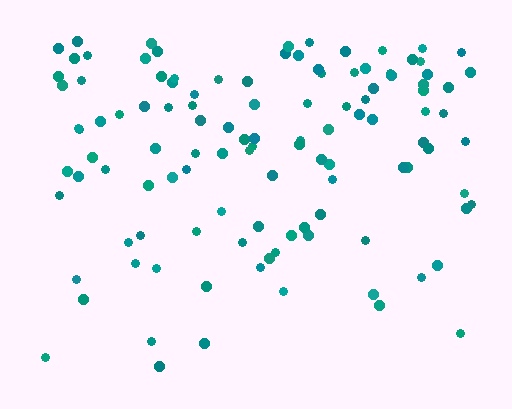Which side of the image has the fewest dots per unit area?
The bottom.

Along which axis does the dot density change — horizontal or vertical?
Vertical.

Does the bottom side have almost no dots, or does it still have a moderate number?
Still a moderate number, just noticeably fewer than the top.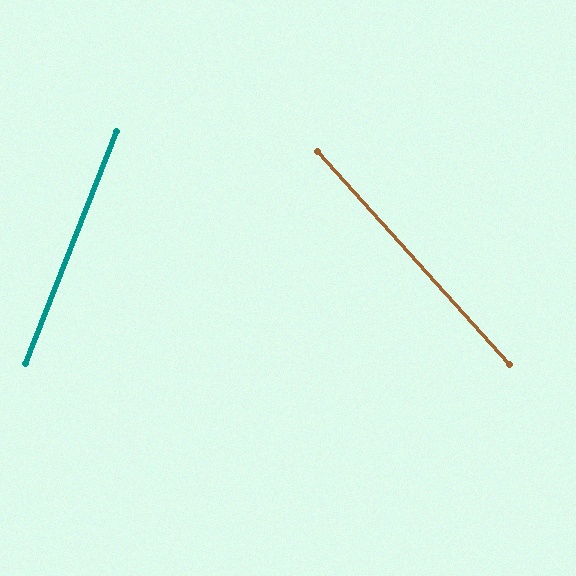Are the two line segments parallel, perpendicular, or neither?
Neither parallel nor perpendicular — they differ by about 63°.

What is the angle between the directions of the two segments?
Approximately 63 degrees.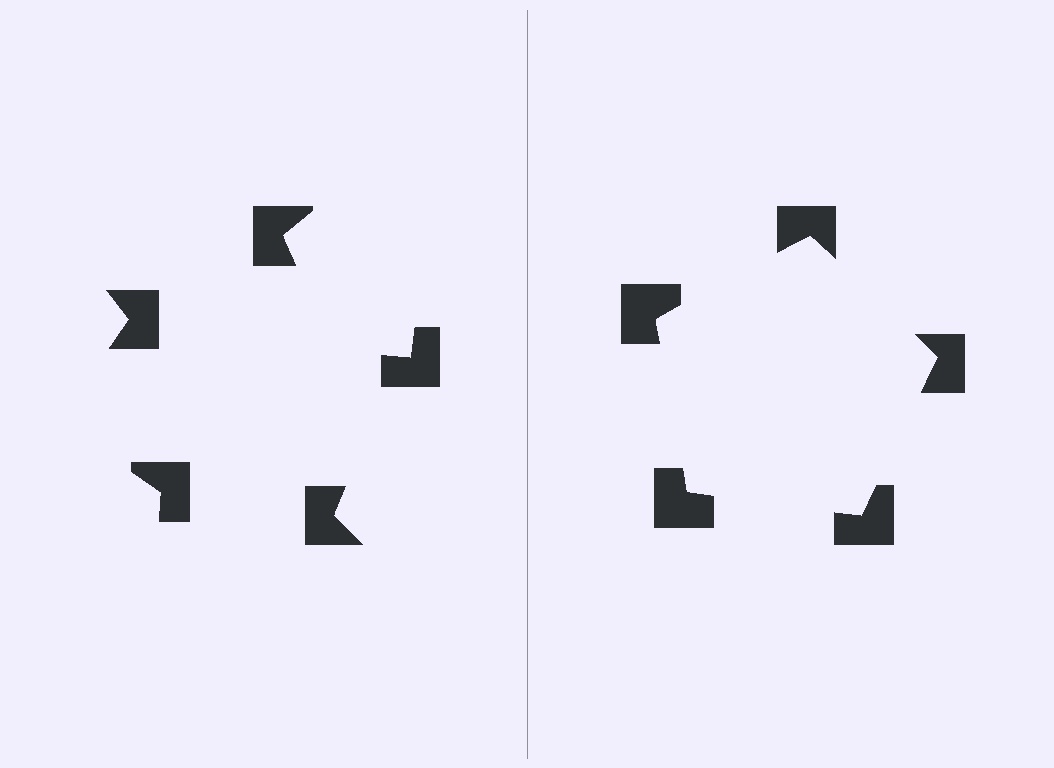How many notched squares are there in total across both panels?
10 — 5 on each side.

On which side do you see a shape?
An illusory pentagon appears on the right side. On the left side the wedge cuts are rotated, so no coherent shape forms.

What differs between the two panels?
The notched squares are positioned identically on both sides; only the wedge orientations differ. On the right they align to a pentagon; on the left they are misaligned.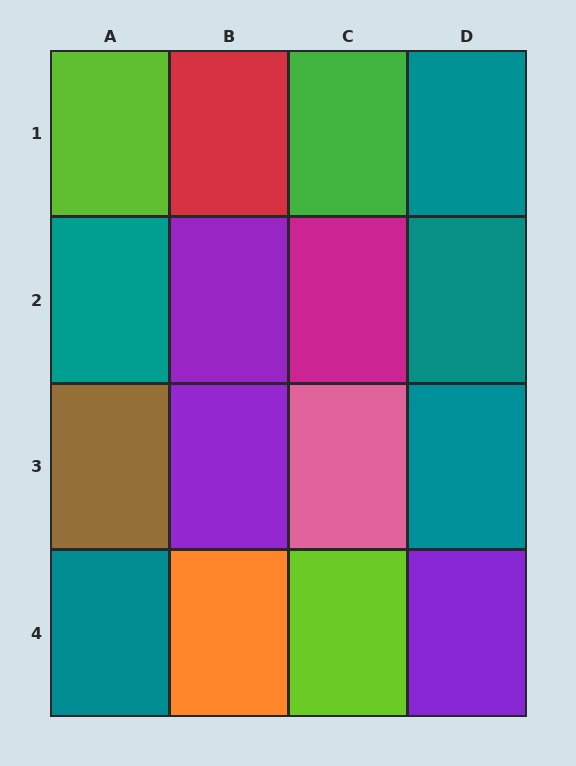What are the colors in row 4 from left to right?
Teal, orange, lime, purple.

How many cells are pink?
1 cell is pink.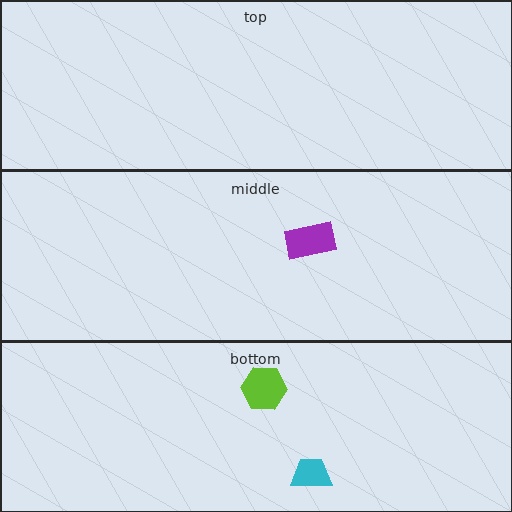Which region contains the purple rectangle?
The middle region.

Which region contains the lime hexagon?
The bottom region.